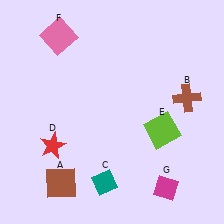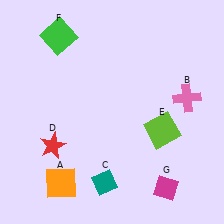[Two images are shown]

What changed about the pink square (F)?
In Image 1, F is pink. In Image 2, it changed to green.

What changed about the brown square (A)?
In Image 1, A is brown. In Image 2, it changed to orange.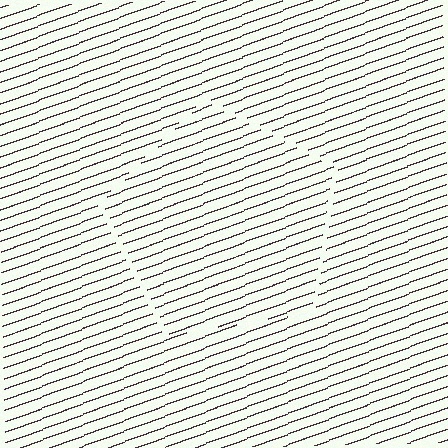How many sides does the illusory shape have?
5 sides — the line-ends trace a pentagon.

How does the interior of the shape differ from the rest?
The interior of the shape contains the same grating, shifted by half a period — the contour is defined by the phase discontinuity where line-ends from the inner and outer gratings abut.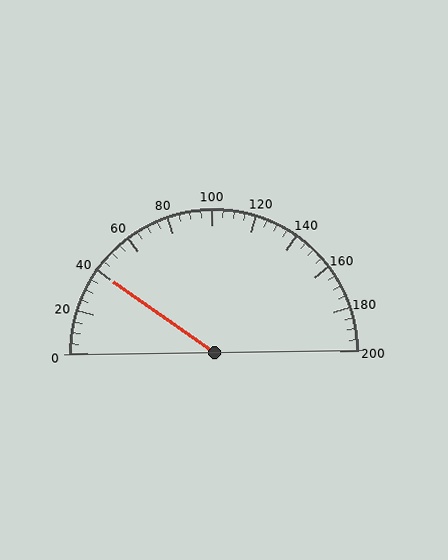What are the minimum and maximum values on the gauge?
The gauge ranges from 0 to 200.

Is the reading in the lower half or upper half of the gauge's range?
The reading is in the lower half of the range (0 to 200).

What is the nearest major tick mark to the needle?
The nearest major tick mark is 40.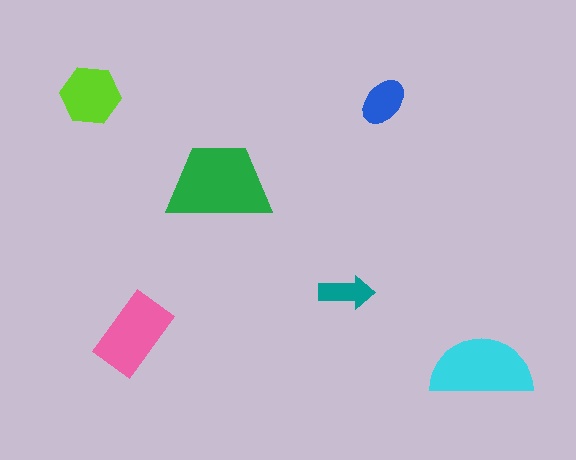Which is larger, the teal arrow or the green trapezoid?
The green trapezoid.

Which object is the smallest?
The teal arrow.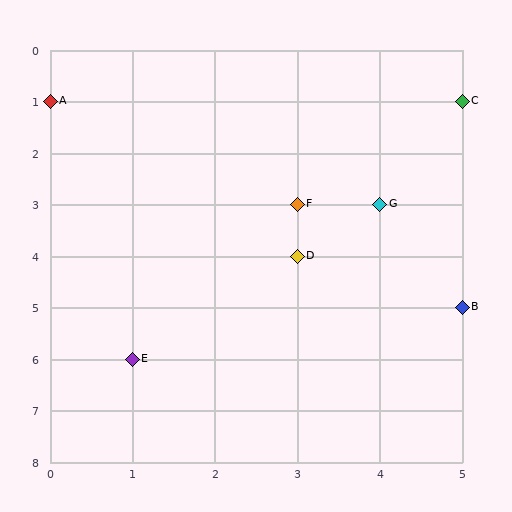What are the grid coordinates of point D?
Point D is at grid coordinates (3, 4).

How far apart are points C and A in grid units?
Points C and A are 5 columns apart.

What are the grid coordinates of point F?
Point F is at grid coordinates (3, 3).